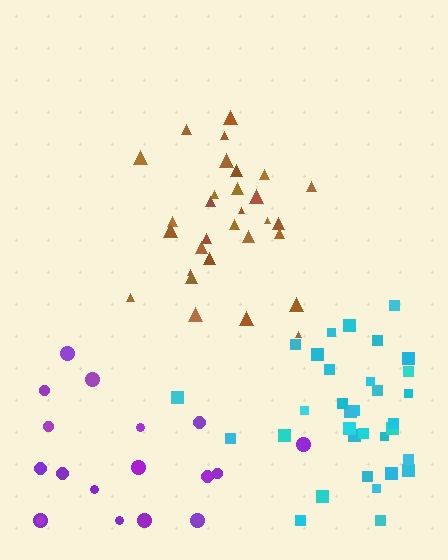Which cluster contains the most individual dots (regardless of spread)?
Cyan (34).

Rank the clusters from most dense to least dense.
brown, cyan, purple.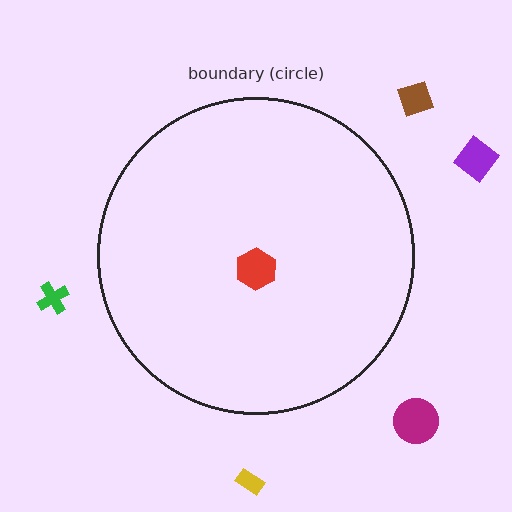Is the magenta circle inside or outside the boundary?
Outside.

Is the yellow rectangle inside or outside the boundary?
Outside.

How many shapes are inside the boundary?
1 inside, 5 outside.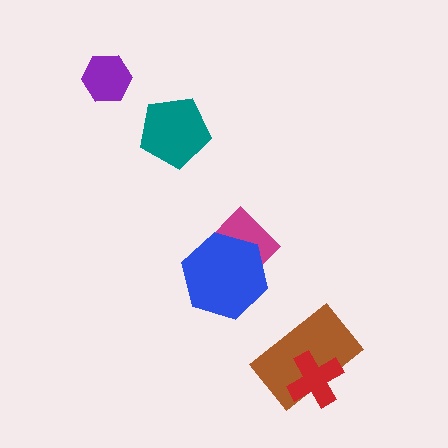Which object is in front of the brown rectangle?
The red cross is in front of the brown rectangle.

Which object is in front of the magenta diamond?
The blue hexagon is in front of the magenta diamond.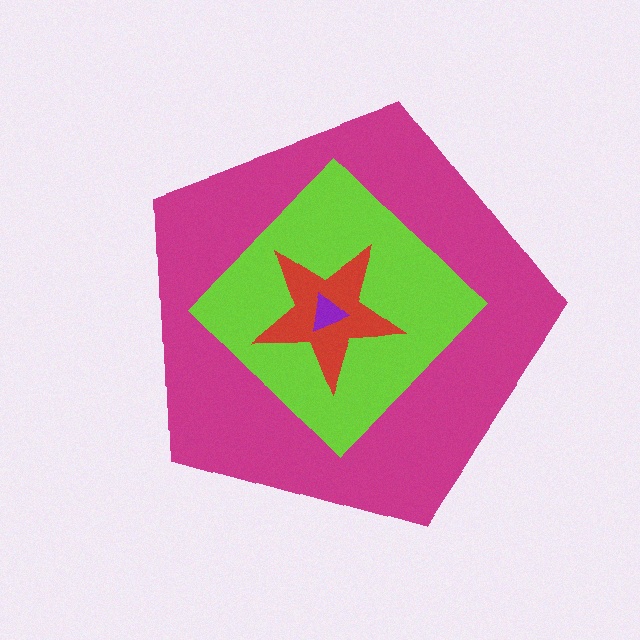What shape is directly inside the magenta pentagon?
The lime diamond.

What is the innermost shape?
The purple triangle.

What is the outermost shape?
The magenta pentagon.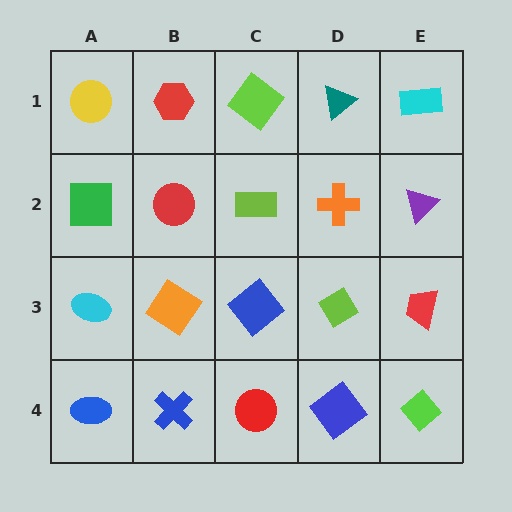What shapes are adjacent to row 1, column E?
A purple triangle (row 2, column E), a teal triangle (row 1, column D).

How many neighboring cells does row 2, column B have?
4.